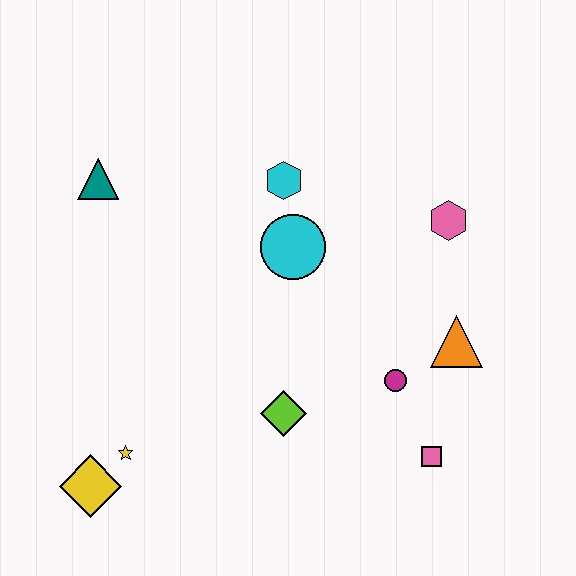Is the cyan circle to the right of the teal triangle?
Yes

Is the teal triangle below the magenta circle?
No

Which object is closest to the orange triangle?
The magenta circle is closest to the orange triangle.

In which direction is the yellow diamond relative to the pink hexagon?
The yellow diamond is to the left of the pink hexagon.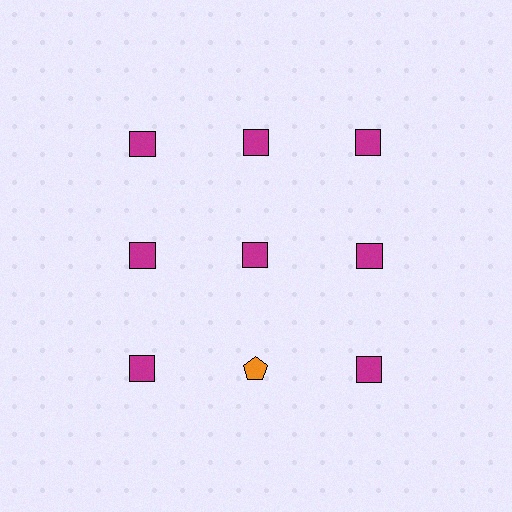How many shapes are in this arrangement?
There are 9 shapes arranged in a grid pattern.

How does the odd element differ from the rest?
It differs in both color (orange instead of magenta) and shape (pentagon instead of square).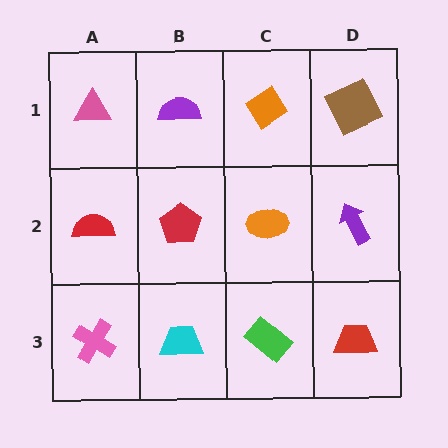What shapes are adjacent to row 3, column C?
An orange ellipse (row 2, column C), a cyan trapezoid (row 3, column B), a red trapezoid (row 3, column D).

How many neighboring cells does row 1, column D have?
2.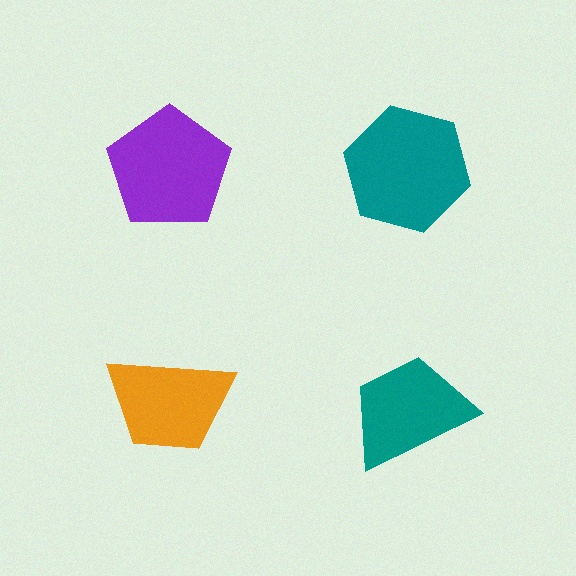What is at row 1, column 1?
A purple pentagon.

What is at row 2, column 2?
A teal trapezoid.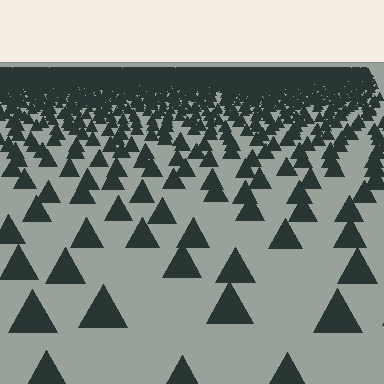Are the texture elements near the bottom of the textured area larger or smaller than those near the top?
Larger. Near the bottom, elements are closer to the viewer and appear at a bigger on-screen size.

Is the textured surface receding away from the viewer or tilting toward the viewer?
The surface is receding away from the viewer. Texture elements get smaller and denser toward the top.